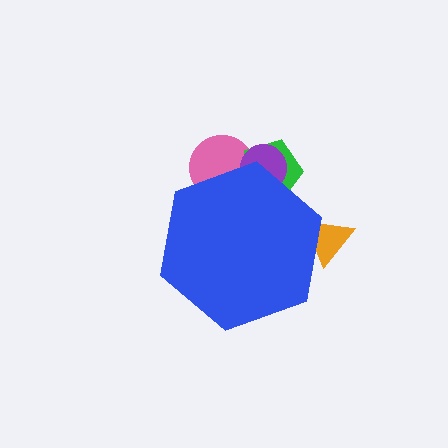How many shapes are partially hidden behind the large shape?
4 shapes are partially hidden.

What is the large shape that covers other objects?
A blue hexagon.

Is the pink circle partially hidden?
Yes, the pink circle is partially hidden behind the blue hexagon.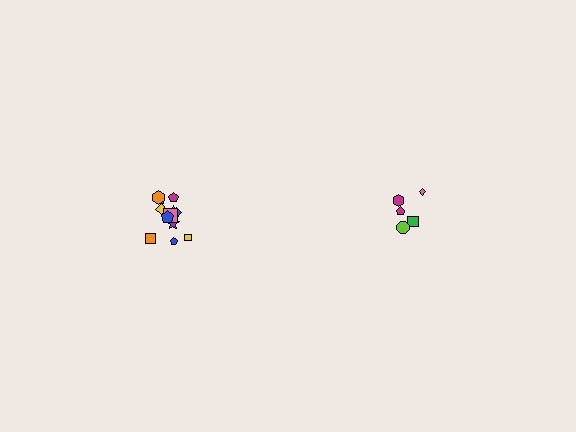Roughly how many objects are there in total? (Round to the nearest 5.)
Roughly 15 objects in total.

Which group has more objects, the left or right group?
The left group.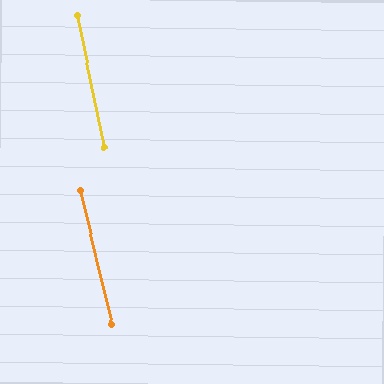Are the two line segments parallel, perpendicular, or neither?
Parallel — their directions differ by only 1.9°.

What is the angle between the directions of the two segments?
Approximately 2 degrees.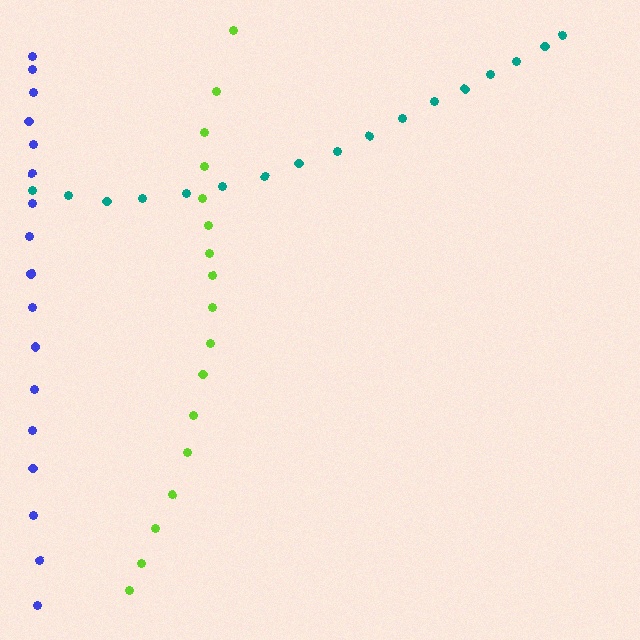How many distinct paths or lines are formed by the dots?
There are 3 distinct paths.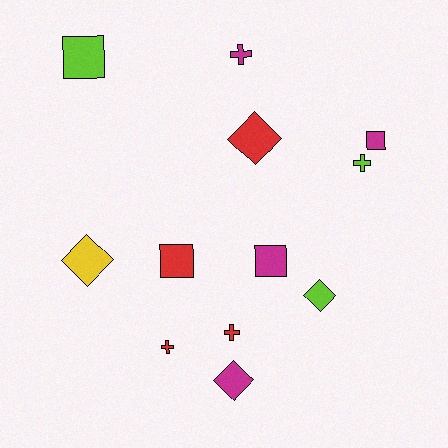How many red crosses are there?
There are 2 red crosses.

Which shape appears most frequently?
Cross, with 4 objects.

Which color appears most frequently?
Magenta, with 4 objects.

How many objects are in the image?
There are 12 objects.